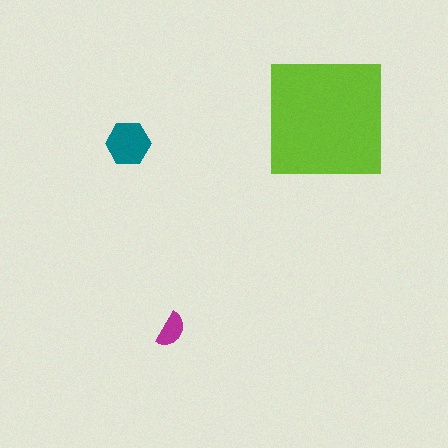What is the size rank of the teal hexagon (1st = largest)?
2nd.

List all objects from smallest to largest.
The magenta semicircle, the teal hexagon, the lime square.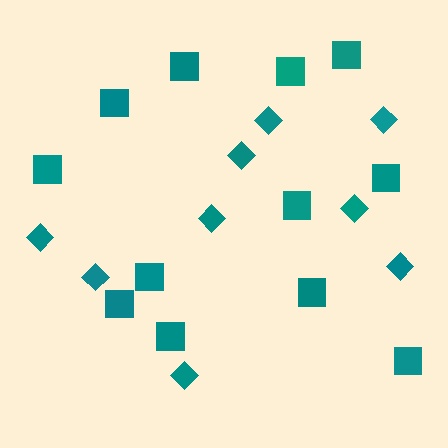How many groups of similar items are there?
There are 2 groups: one group of squares (12) and one group of diamonds (9).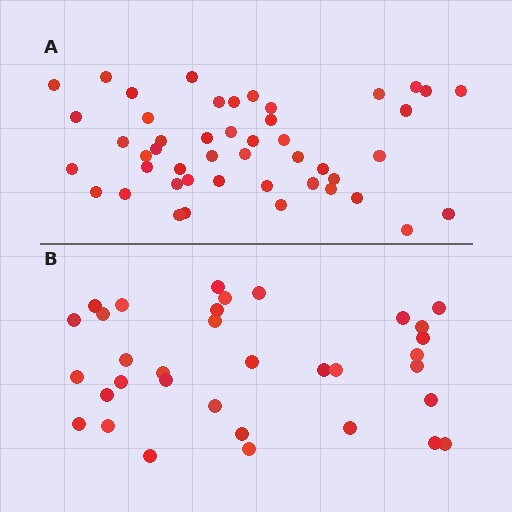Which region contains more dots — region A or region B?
Region A (the top region) has more dots.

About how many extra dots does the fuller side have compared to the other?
Region A has approximately 15 more dots than region B.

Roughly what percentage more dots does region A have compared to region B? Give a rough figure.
About 40% more.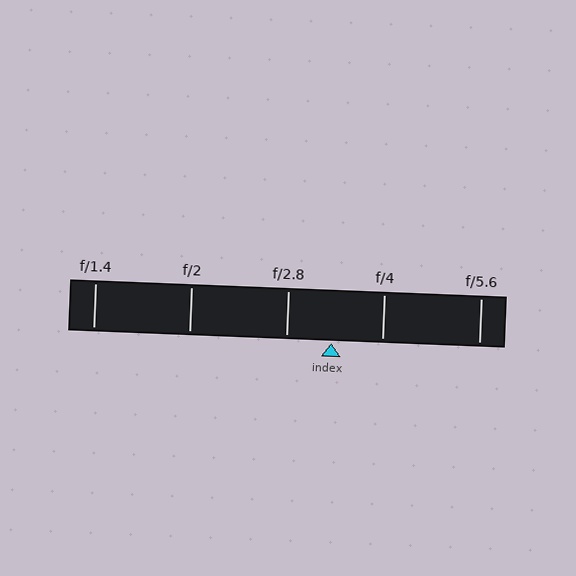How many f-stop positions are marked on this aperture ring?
There are 5 f-stop positions marked.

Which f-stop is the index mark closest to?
The index mark is closest to f/2.8.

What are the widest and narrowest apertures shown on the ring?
The widest aperture shown is f/1.4 and the narrowest is f/5.6.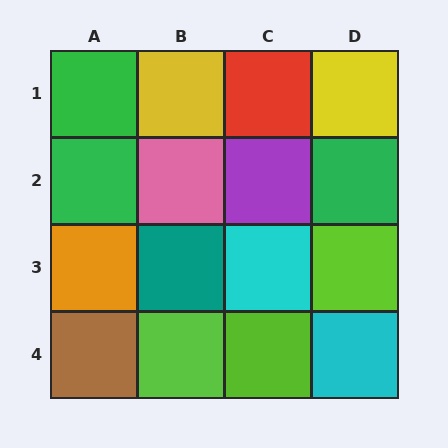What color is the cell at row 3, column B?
Teal.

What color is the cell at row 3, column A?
Orange.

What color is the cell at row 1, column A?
Green.